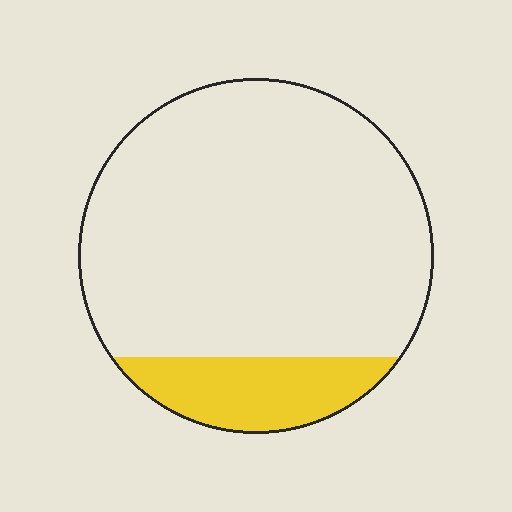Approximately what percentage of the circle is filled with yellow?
Approximately 15%.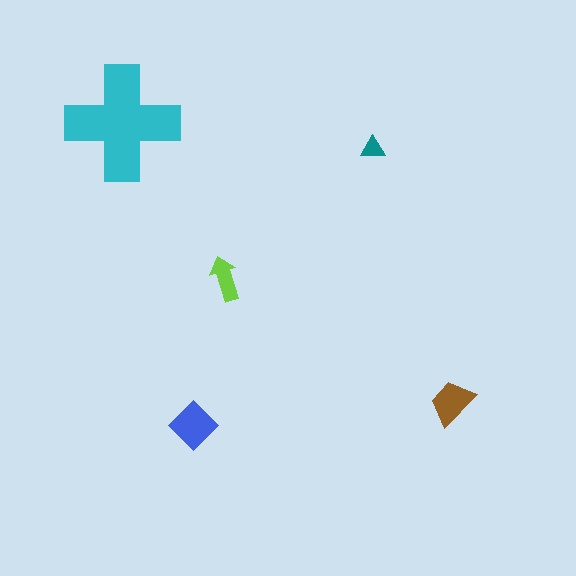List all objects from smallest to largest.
The teal triangle, the lime arrow, the brown trapezoid, the blue diamond, the cyan cross.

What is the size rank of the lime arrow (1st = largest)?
4th.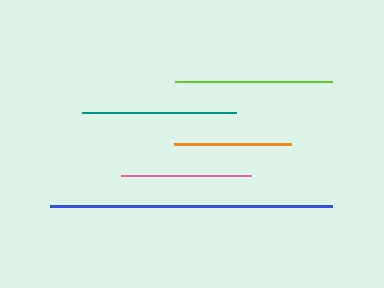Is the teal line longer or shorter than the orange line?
The teal line is longer than the orange line.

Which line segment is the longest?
The blue line is the longest at approximately 282 pixels.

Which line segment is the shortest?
The orange line is the shortest at approximately 117 pixels.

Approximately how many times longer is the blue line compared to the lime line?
The blue line is approximately 1.8 times the length of the lime line.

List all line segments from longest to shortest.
From longest to shortest: blue, lime, teal, pink, orange.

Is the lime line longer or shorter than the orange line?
The lime line is longer than the orange line.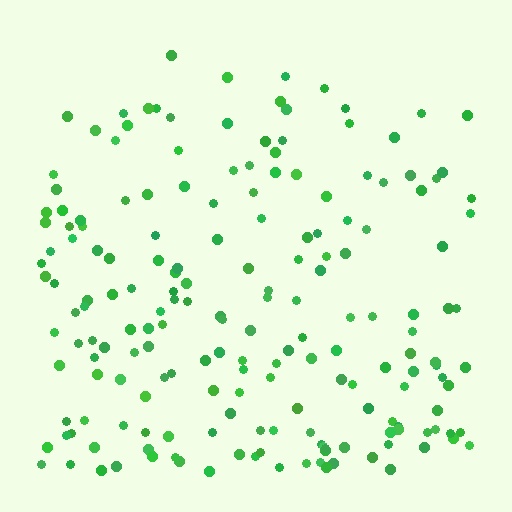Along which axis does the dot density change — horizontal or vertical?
Vertical.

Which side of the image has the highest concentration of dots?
The bottom.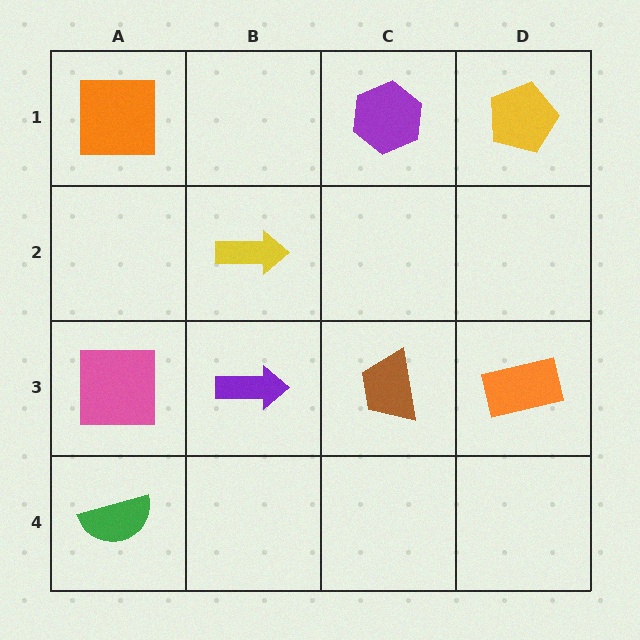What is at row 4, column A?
A green semicircle.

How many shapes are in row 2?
1 shape.